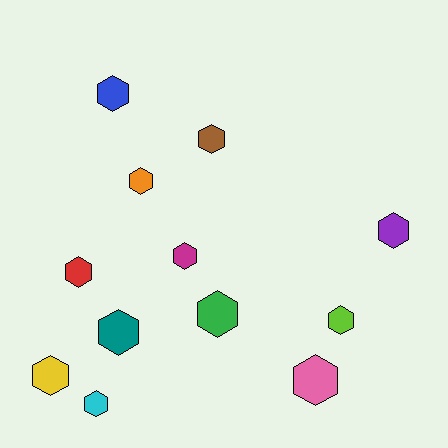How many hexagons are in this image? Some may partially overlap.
There are 12 hexagons.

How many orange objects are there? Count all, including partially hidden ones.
There is 1 orange object.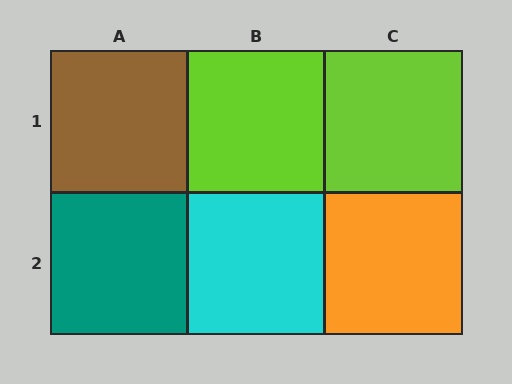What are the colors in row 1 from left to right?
Brown, lime, lime.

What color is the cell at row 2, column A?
Teal.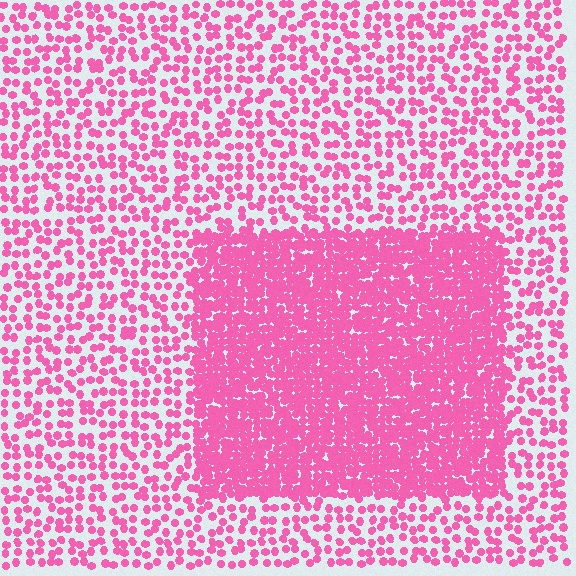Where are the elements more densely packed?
The elements are more densely packed inside the rectangle boundary.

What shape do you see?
I see a rectangle.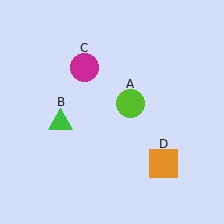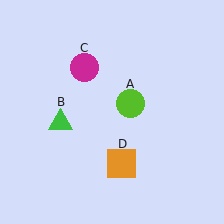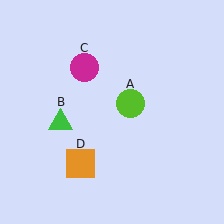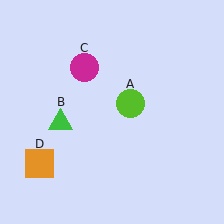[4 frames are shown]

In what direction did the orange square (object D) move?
The orange square (object D) moved left.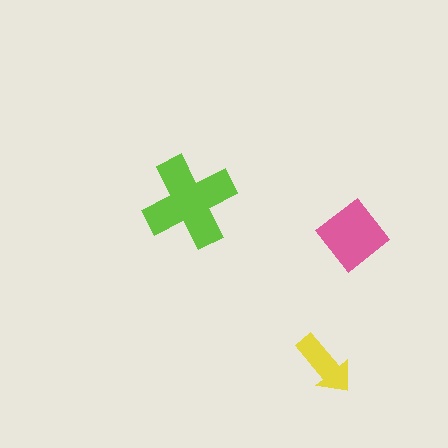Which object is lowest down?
The yellow arrow is bottommost.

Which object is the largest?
The lime cross.